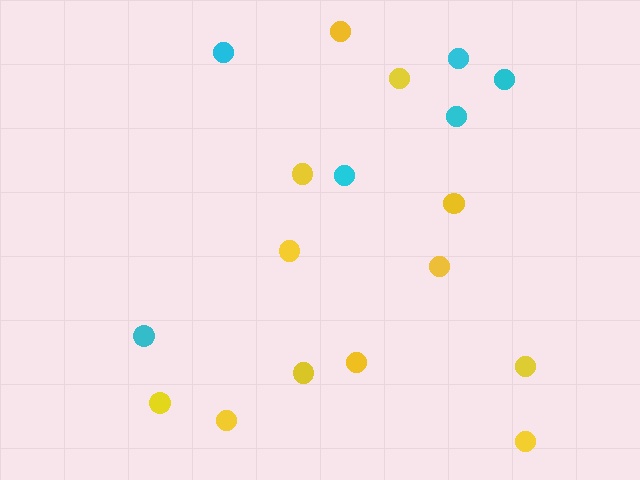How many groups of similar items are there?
There are 2 groups: one group of yellow circles (12) and one group of cyan circles (6).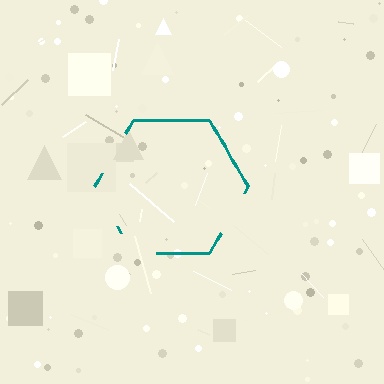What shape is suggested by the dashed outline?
The dashed outline suggests a hexagon.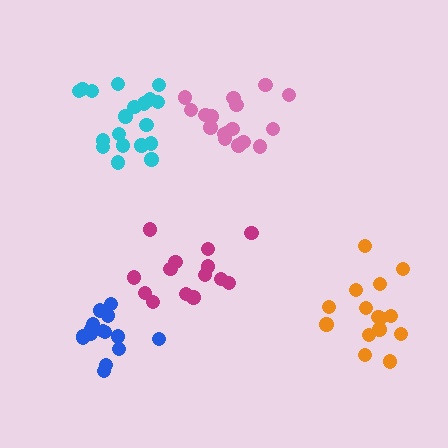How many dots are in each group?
Group 1: 15 dots, Group 2: 19 dots, Group 3: 14 dots, Group 4: 17 dots, Group 5: 15 dots (80 total).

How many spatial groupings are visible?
There are 5 spatial groupings.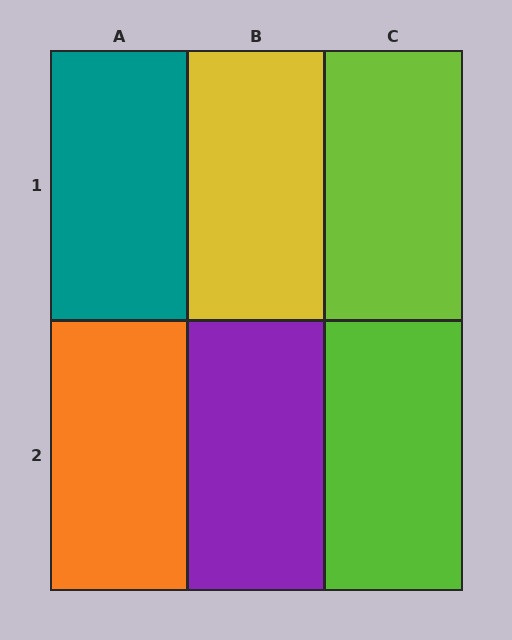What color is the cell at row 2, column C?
Lime.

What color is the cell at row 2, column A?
Orange.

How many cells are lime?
2 cells are lime.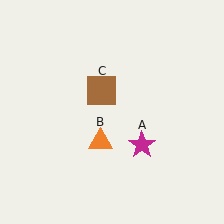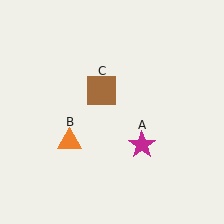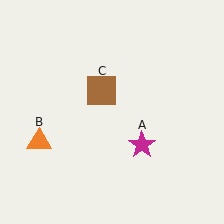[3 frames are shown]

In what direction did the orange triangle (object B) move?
The orange triangle (object B) moved left.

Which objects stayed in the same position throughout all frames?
Magenta star (object A) and brown square (object C) remained stationary.